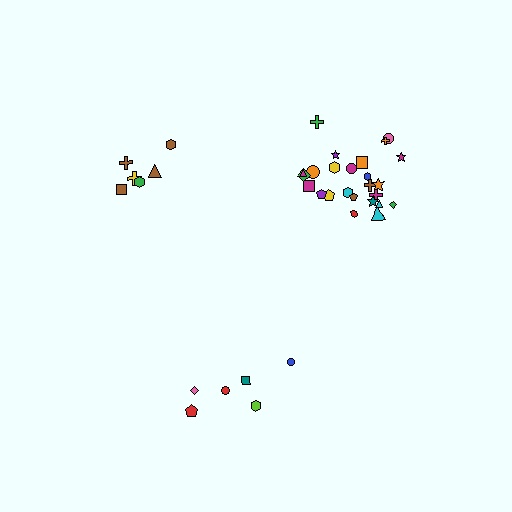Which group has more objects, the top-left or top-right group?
The top-right group.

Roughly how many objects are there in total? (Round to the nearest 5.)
Roughly 35 objects in total.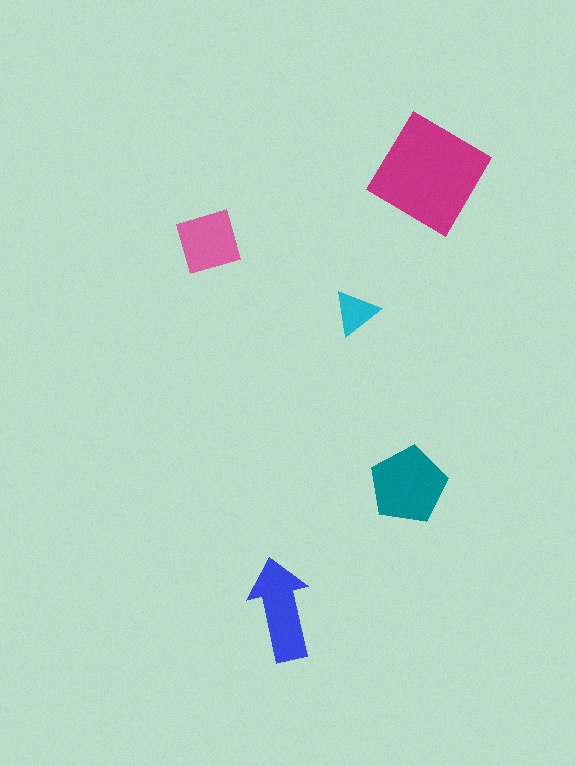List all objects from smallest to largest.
The cyan triangle, the pink square, the blue arrow, the teal pentagon, the magenta diamond.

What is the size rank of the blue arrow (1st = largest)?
3rd.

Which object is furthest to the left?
The pink square is leftmost.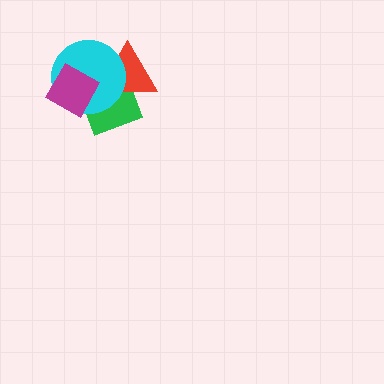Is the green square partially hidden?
Yes, it is partially covered by another shape.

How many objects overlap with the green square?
3 objects overlap with the green square.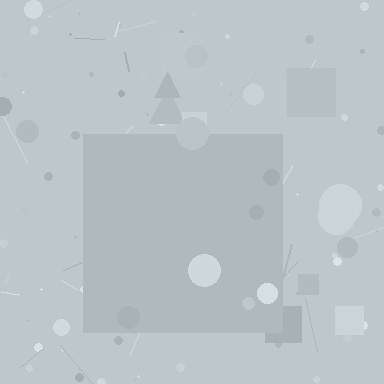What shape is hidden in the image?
A square is hidden in the image.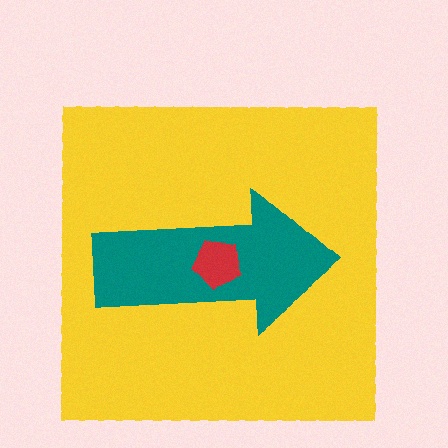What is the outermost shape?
The yellow square.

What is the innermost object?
The red pentagon.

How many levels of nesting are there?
3.